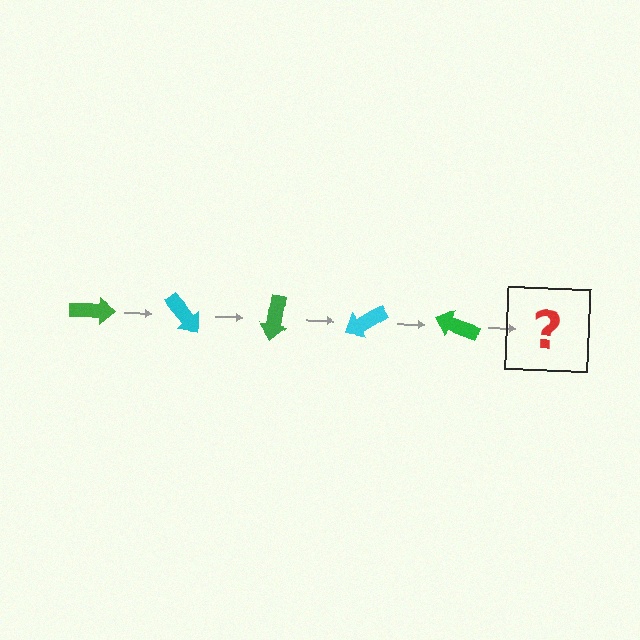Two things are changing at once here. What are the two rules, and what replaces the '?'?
The two rules are that it rotates 50 degrees each step and the color cycles through green and cyan. The '?' should be a cyan arrow, rotated 250 degrees from the start.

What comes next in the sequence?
The next element should be a cyan arrow, rotated 250 degrees from the start.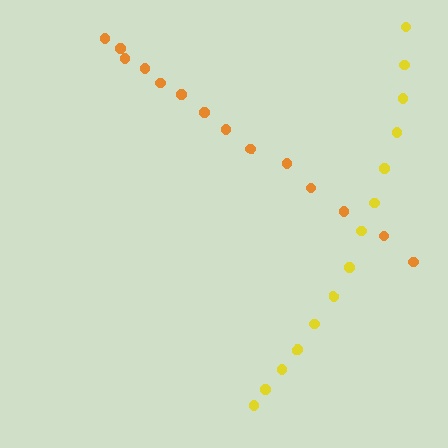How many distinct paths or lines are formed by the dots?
There are 2 distinct paths.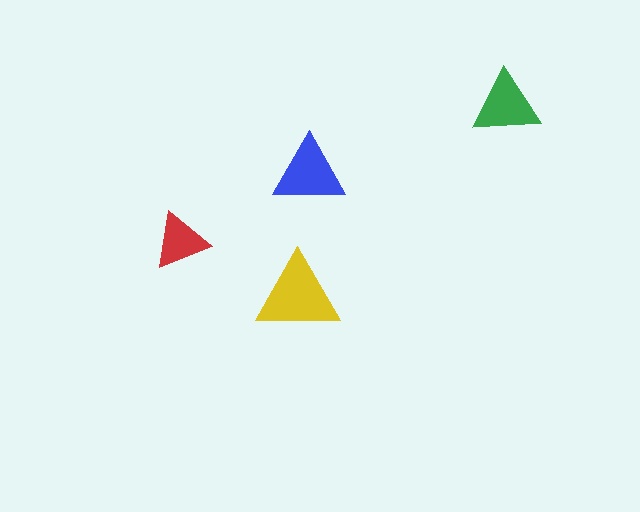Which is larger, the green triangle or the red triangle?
The green one.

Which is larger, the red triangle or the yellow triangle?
The yellow one.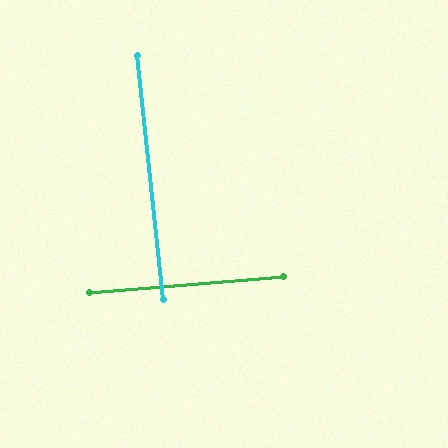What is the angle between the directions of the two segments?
Approximately 89 degrees.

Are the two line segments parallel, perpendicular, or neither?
Perpendicular — they meet at approximately 89°.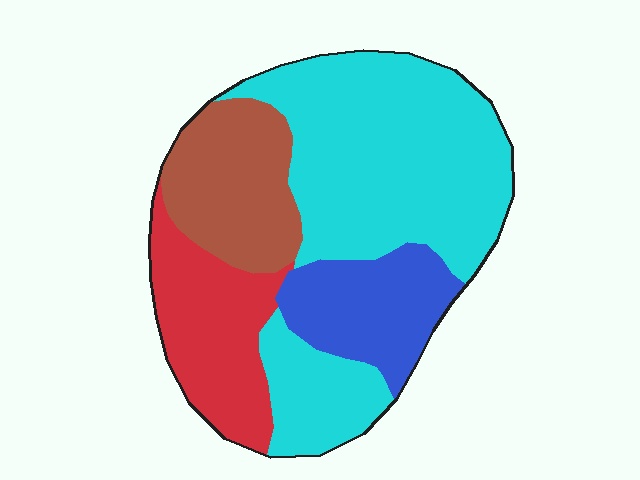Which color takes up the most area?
Cyan, at roughly 50%.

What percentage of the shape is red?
Red takes up between a sixth and a third of the shape.